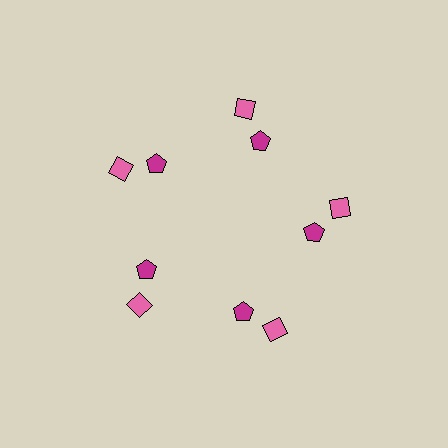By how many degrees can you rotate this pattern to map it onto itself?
The pattern maps onto itself every 72 degrees of rotation.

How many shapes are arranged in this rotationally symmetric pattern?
There are 10 shapes, arranged in 5 groups of 2.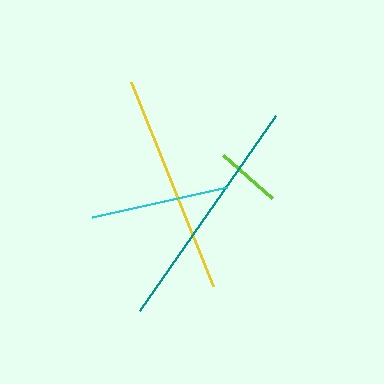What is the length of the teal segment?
The teal segment is approximately 238 pixels long.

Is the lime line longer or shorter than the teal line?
The teal line is longer than the lime line.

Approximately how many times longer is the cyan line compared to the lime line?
The cyan line is approximately 2.1 times the length of the lime line.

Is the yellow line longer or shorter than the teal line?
The teal line is longer than the yellow line.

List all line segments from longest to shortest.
From longest to shortest: teal, yellow, cyan, lime.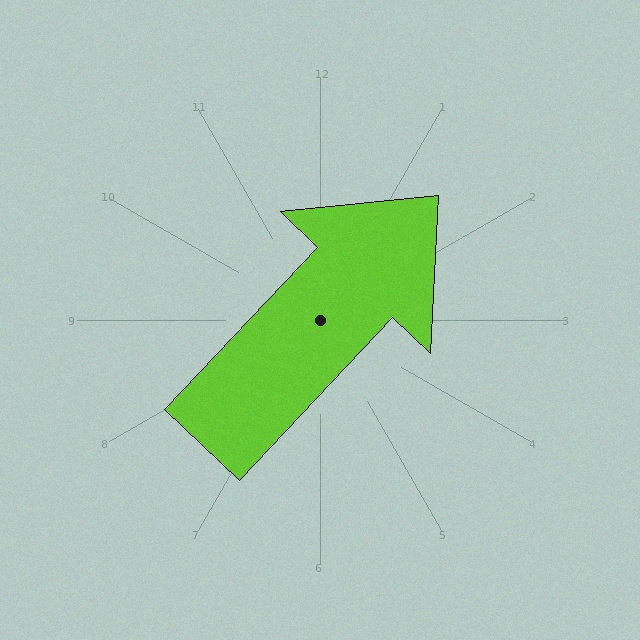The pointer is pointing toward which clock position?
Roughly 1 o'clock.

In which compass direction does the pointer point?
Northeast.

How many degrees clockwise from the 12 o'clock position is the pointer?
Approximately 43 degrees.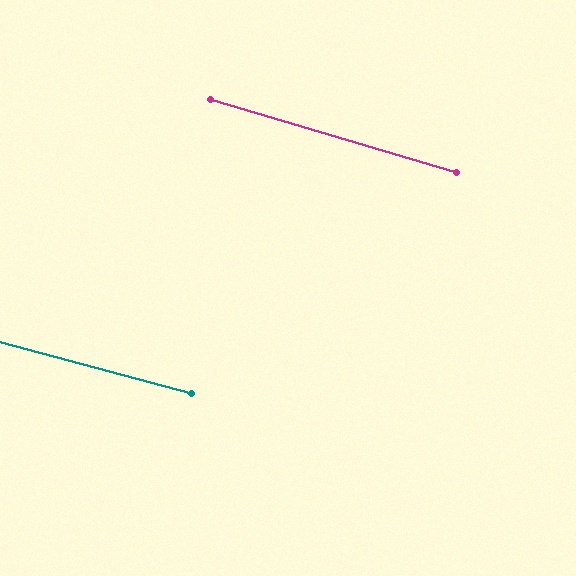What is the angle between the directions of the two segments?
Approximately 2 degrees.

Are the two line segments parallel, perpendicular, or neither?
Parallel — their directions differ by only 1.5°.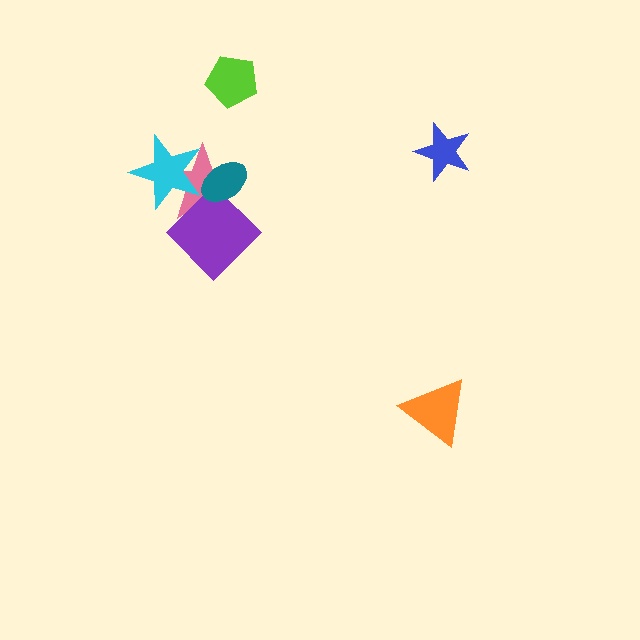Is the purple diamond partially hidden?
Yes, it is partially covered by another shape.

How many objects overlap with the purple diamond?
3 objects overlap with the purple diamond.